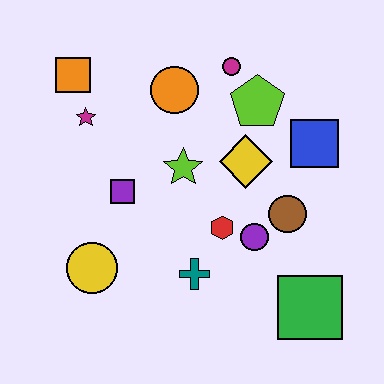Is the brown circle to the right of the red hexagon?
Yes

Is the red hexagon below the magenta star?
Yes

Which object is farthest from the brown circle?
The orange square is farthest from the brown circle.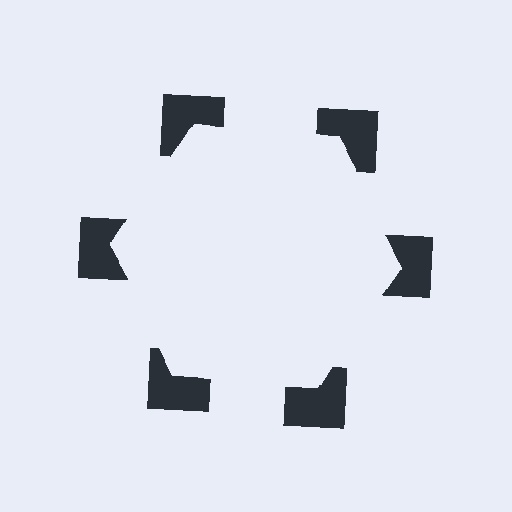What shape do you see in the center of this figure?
An illusory hexagon — its edges are inferred from the aligned wedge cuts in the notched squares, not physically drawn.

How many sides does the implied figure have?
6 sides.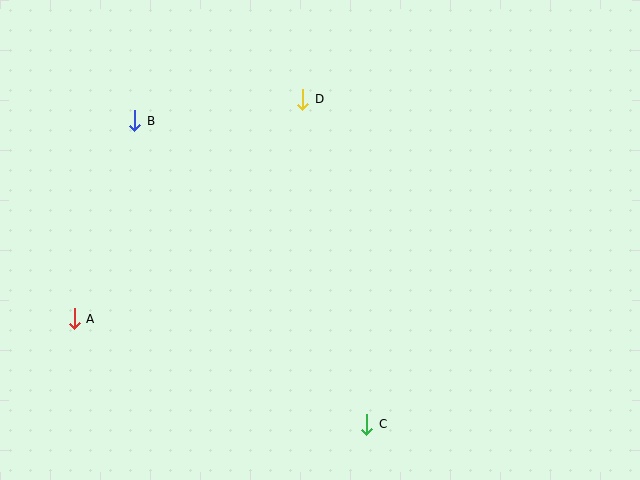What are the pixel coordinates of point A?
Point A is at (74, 319).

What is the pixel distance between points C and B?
The distance between C and B is 382 pixels.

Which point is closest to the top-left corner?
Point B is closest to the top-left corner.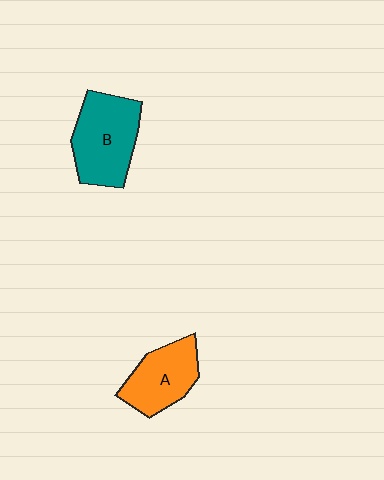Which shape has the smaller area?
Shape A (orange).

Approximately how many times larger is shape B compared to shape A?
Approximately 1.3 times.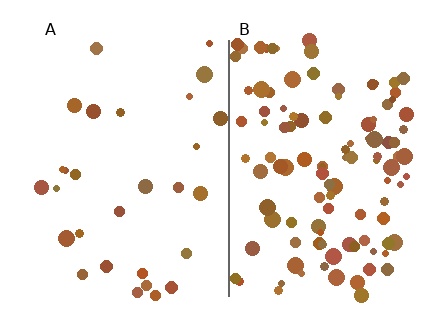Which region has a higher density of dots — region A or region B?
B (the right).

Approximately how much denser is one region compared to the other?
Approximately 3.7× — region B over region A.